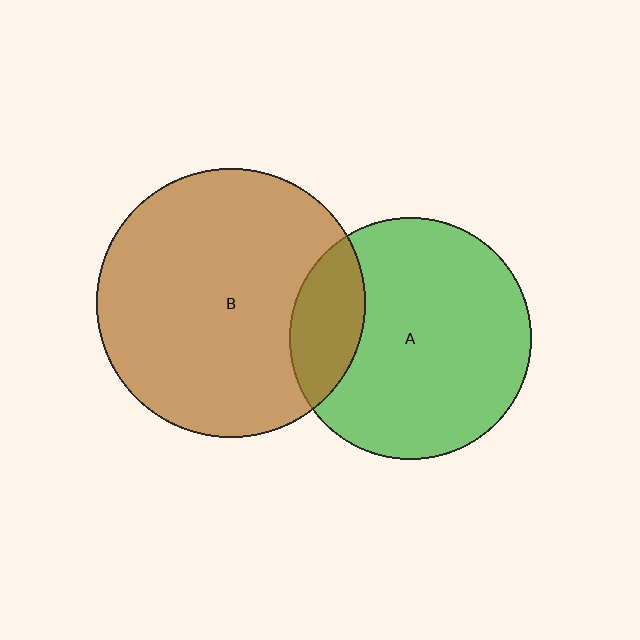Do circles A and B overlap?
Yes.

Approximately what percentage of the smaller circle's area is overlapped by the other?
Approximately 20%.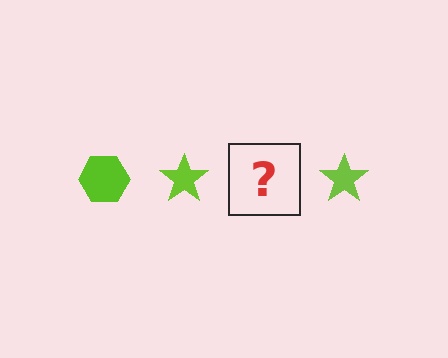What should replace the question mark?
The question mark should be replaced with a lime hexagon.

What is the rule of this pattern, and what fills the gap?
The rule is that the pattern cycles through hexagon, star shapes in lime. The gap should be filled with a lime hexagon.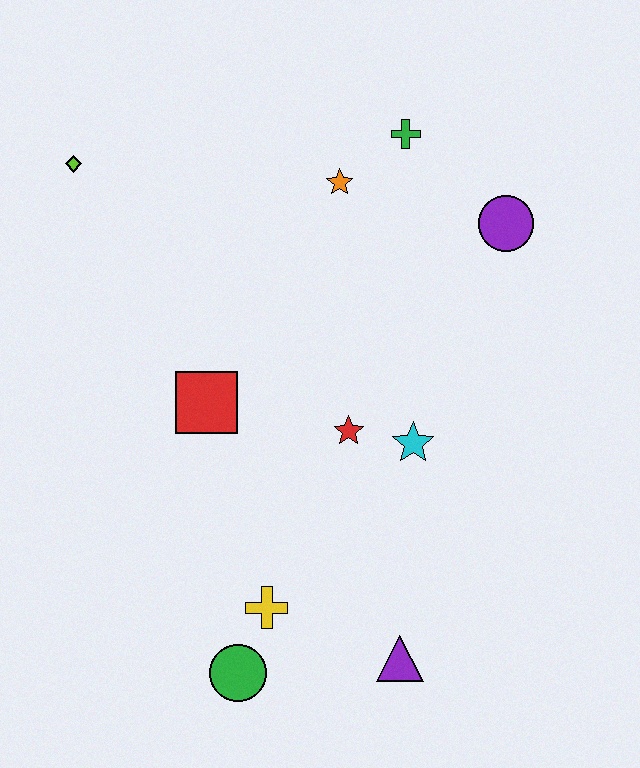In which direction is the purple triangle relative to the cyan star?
The purple triangle is below the cyan star.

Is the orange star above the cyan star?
Yes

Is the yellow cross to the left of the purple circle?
Yes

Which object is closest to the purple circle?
The green cross is closest to the purple circle.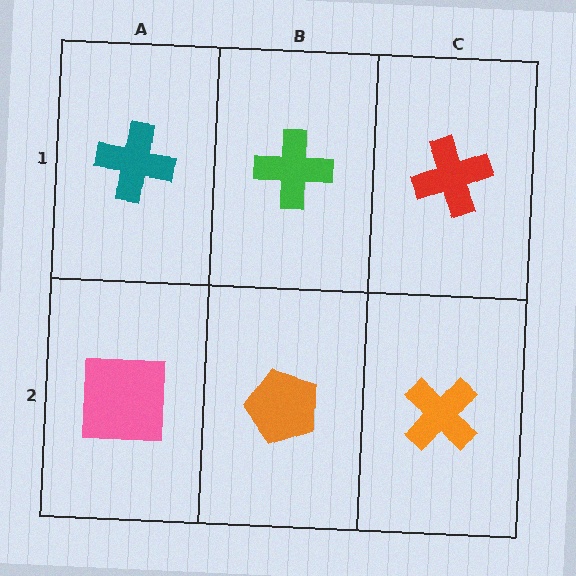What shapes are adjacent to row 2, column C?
A red cross (row 1, column C), an orange pentagon (row 2, column B).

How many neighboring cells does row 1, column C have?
2.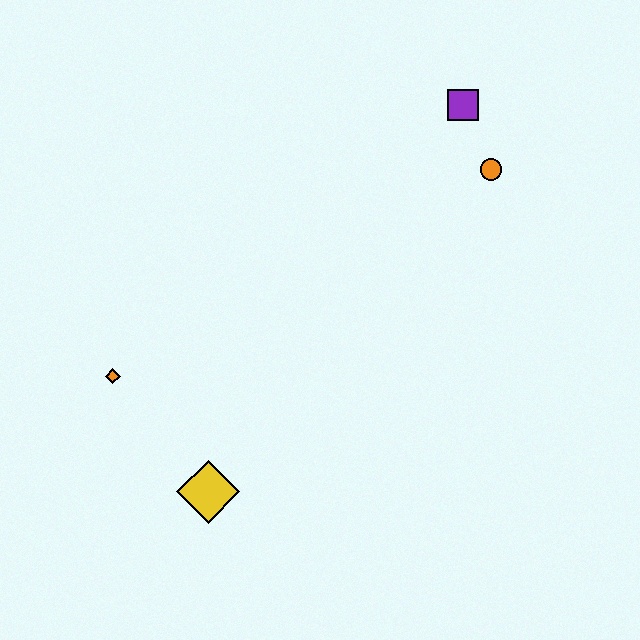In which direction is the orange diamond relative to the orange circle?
The orange diamond is to the left of the orange circle.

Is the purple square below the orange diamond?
No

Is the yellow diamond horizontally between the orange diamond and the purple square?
Yes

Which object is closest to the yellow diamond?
The orange diamond is closest to the yellow diamond.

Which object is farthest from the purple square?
The yellow diamond is farthest from the purple square.